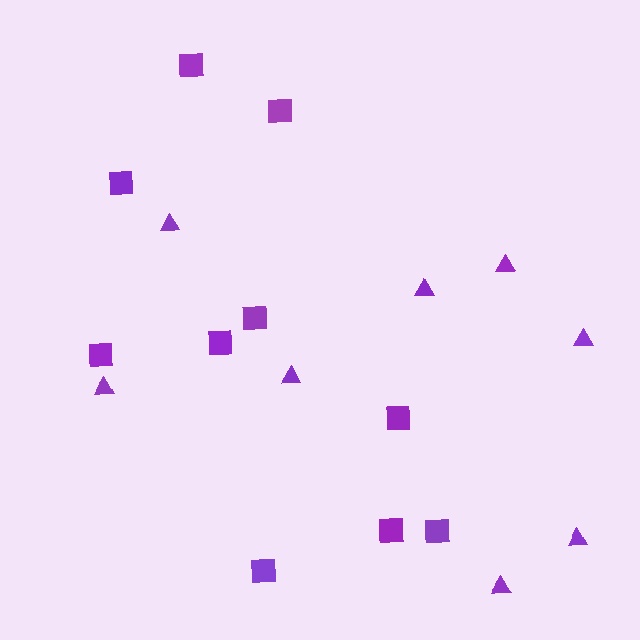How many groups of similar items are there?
There are 2 groups: one group of triangles (8) and one group of squares (10).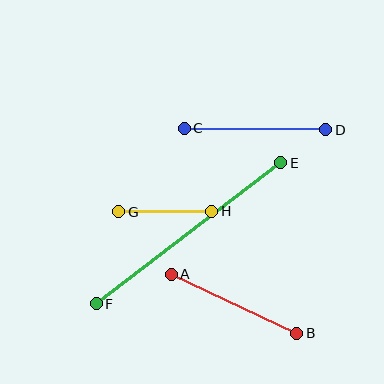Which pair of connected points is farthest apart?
Points E and F are farthest apart.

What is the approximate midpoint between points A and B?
The midpoint is at approximately (234, 304) pixels.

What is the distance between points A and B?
The distance is approximately 139 pixels.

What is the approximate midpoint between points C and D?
The midpoint is at approximately (255, 129) pixels.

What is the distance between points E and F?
The distance is approximately 232 pixels.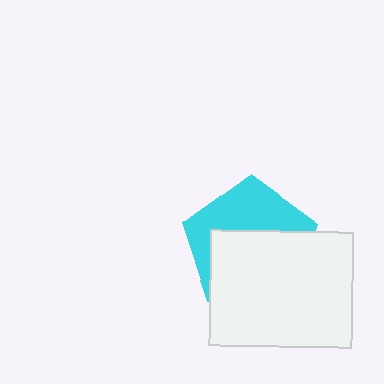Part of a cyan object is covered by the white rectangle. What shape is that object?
It is a pentagon.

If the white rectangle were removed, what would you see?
You would see the complete cyan pentagon.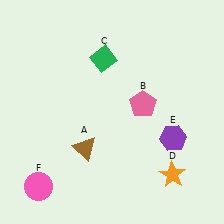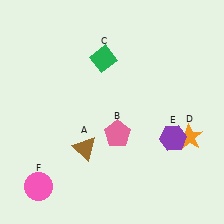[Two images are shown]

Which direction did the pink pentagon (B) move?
The pink pentagon (B) moved down.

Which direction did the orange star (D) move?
The orange star (D) moved up.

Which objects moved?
The objects that moved are: the pink pentagon (B), the orange star (D).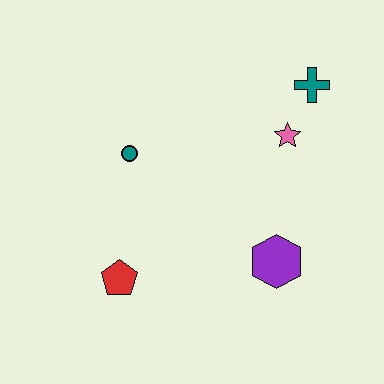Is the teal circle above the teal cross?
No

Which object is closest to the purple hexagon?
The pink star is closest to the purple hexagon.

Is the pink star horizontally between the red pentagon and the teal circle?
No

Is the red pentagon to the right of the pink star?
No